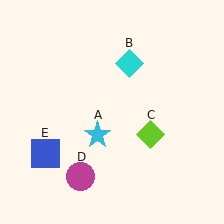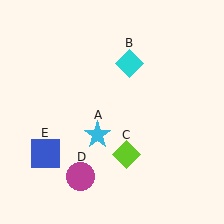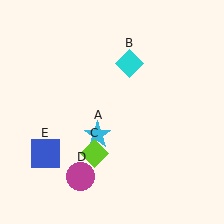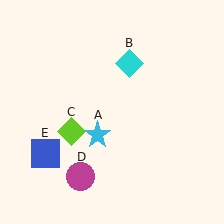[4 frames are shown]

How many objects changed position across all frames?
1 object changed position: lime diamond (object C).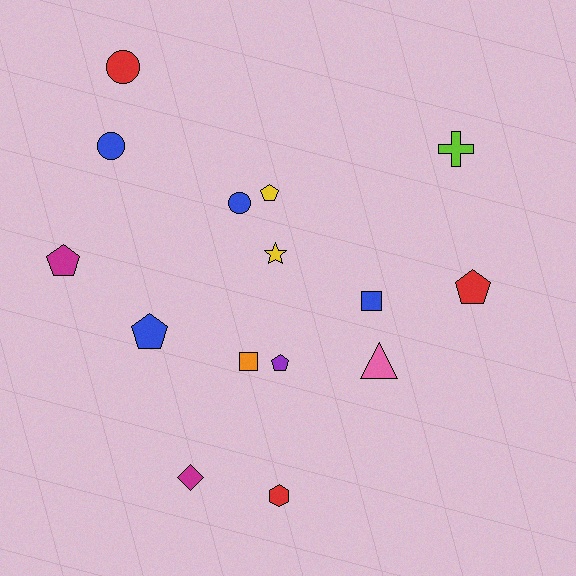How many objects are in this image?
There are 15 objects.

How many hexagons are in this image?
There is 1 hexagon.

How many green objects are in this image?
There are no green objects.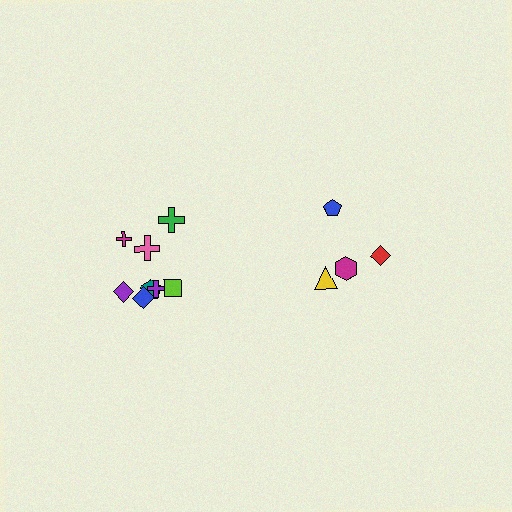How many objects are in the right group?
There are 4 objects.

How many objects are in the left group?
There are 8 objects.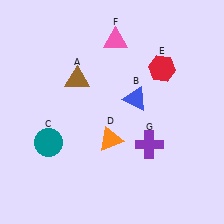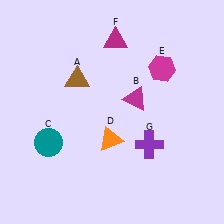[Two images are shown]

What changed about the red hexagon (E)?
In Image 1, E is red. In Image 2, it changed to magenta.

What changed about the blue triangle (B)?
In Image 1, B is blue. In Image 2, it changed to magenta.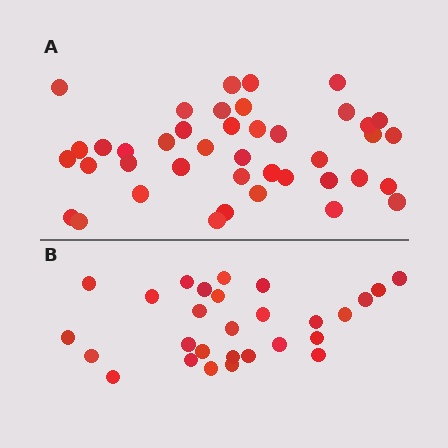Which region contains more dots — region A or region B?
Region A (the top region) has more dots.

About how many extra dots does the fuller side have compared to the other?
Region A has approximately 15 more dots than region B.